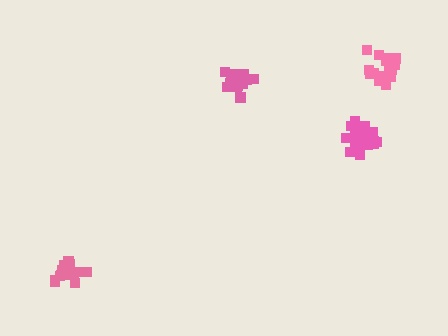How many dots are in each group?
Group 1: 18 dots, Group 2: 20 dots, Group 3: 17 dots, Group 4: 16 dots (71 total).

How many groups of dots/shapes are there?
There are 4 groups.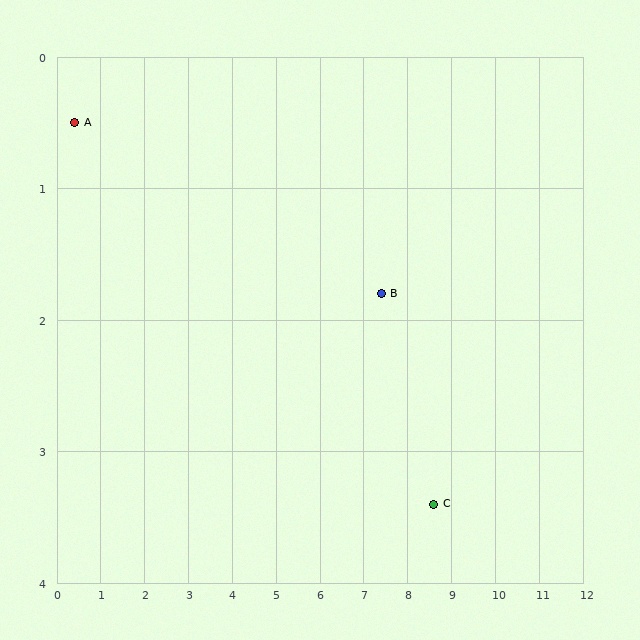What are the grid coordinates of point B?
Point B is at approximately (7.4, 1.8).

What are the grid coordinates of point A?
Point A is at approximately (0.4, 0.5).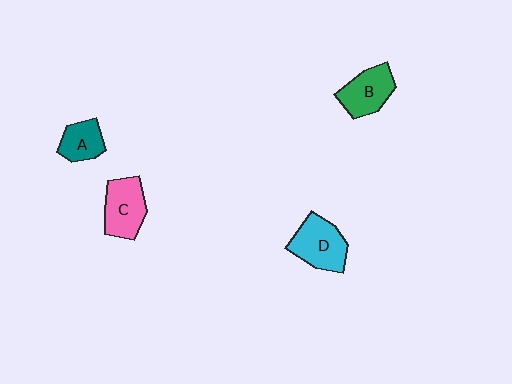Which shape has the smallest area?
Shape A (teal).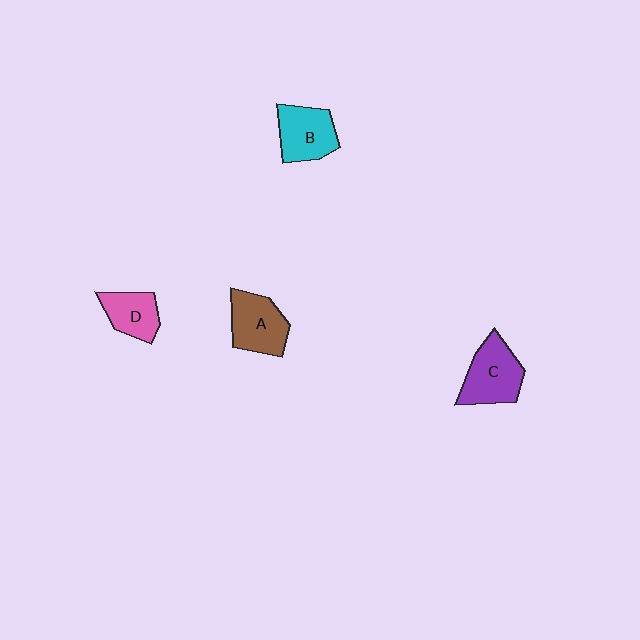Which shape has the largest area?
Shape C (purple).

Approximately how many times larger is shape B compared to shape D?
Approximately 1.3 times.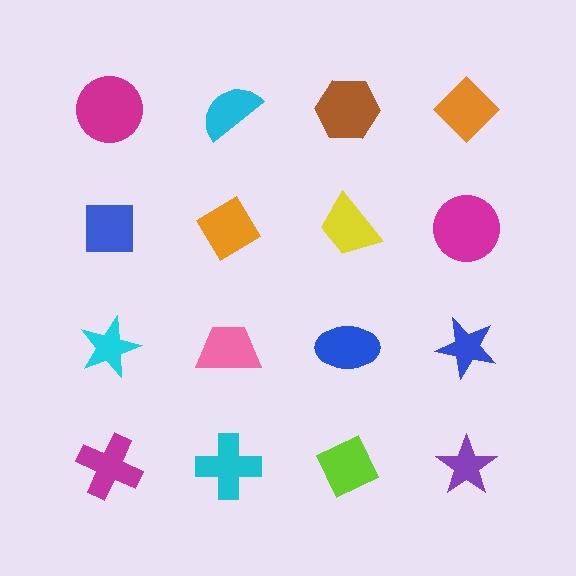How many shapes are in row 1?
4 shapes.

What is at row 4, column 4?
A purple star.